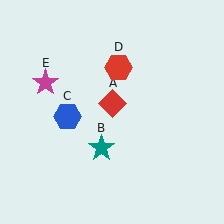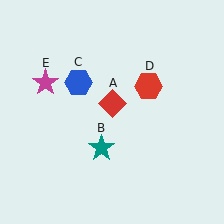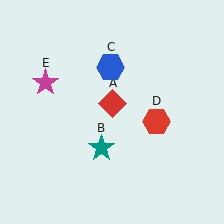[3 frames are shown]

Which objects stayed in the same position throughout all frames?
Red diamond (object A) and teal star (object B) and magenta star (object E) remained stationary.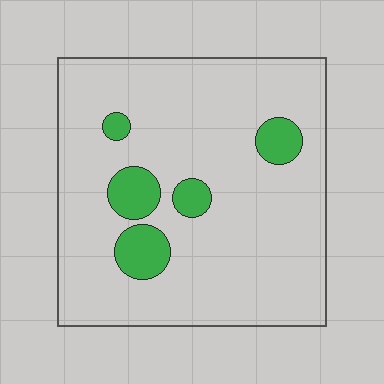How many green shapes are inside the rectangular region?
5.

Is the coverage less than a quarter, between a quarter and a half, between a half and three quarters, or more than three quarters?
Less than a quarter.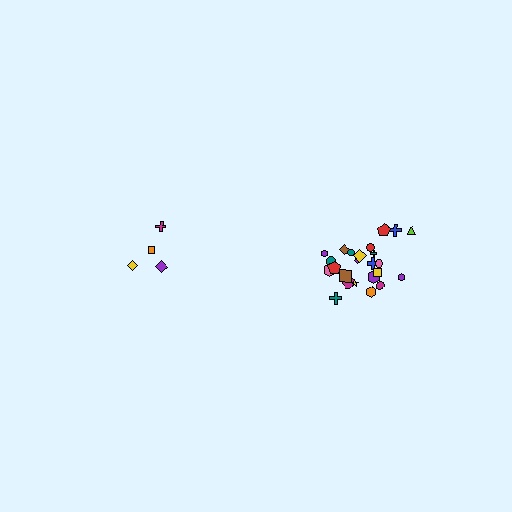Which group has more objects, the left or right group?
The right group.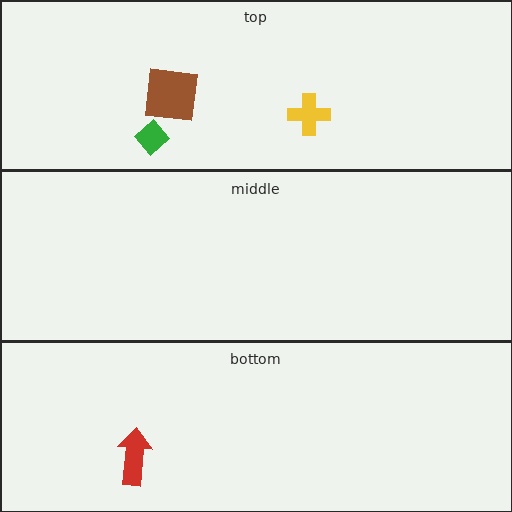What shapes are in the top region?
The yellow cross, the green diamond, the brown square.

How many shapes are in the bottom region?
1.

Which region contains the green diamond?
The top region.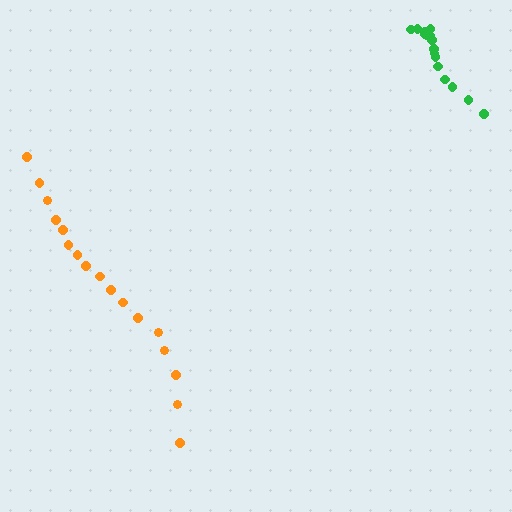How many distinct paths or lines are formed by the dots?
There are 2 distinct paths.